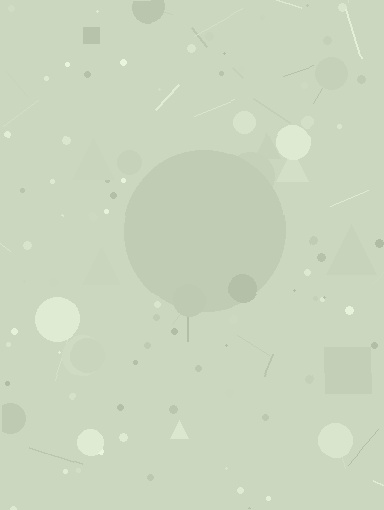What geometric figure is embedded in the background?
A circle is embedded in the background.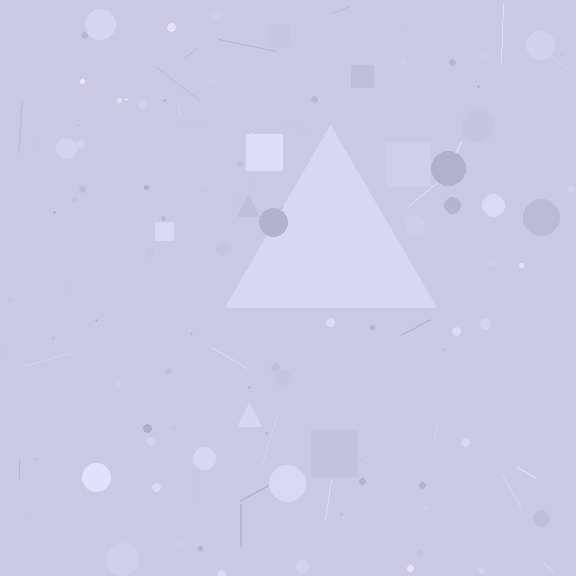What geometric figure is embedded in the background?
A triangle is embedded in the background.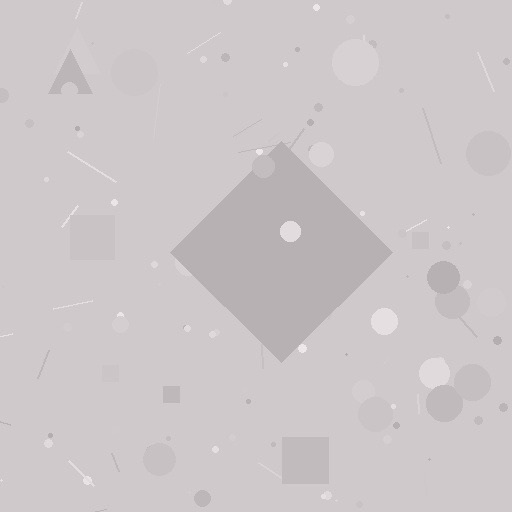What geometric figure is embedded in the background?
A diamond is embedded in the background.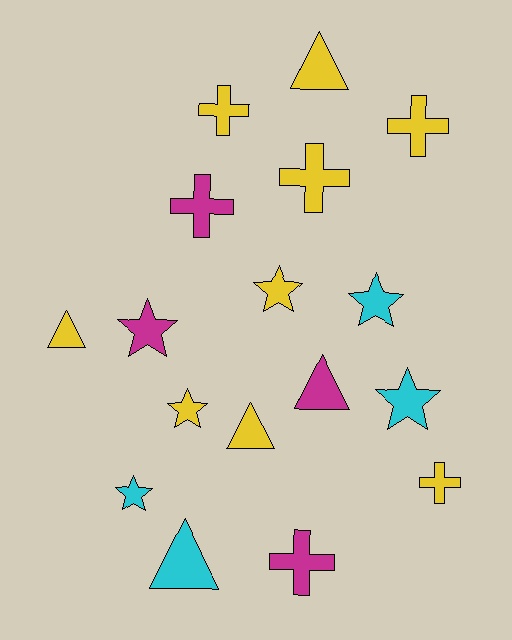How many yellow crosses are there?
There are 4 yellow crosses.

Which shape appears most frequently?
Cross, with 6 objects.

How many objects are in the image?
There are 17 objects.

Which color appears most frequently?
Yellow, with 9 objects.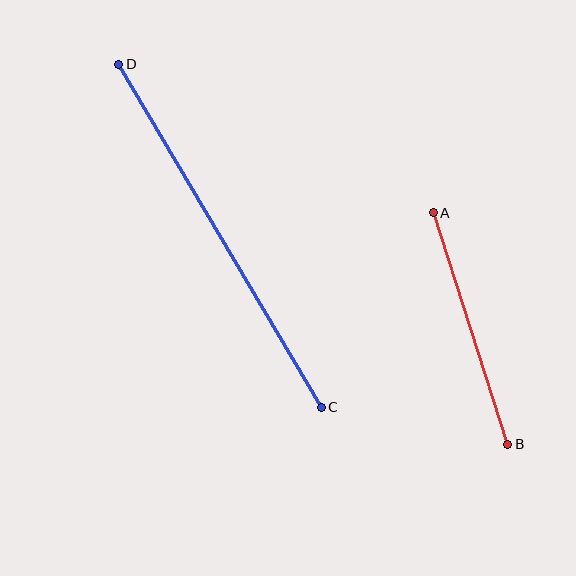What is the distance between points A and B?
The distance is approximately 243 pixels.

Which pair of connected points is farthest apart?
Points C and D are farthest apart.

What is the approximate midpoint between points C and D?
The midpoint is at approximately (220, 236) pixels.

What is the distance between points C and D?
The distance is approximately 398 pixels.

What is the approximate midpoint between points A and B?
The midpoint is at approximately (471, 329) pixels.